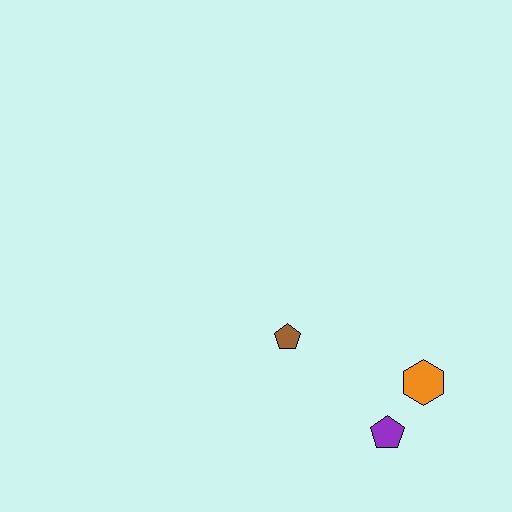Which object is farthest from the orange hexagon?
The brown pentagon is farthest from the orange hexagon.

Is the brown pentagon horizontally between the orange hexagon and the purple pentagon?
No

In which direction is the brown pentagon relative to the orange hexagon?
The brown pentagon is to the left of the orange hexagon.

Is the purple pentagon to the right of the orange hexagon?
No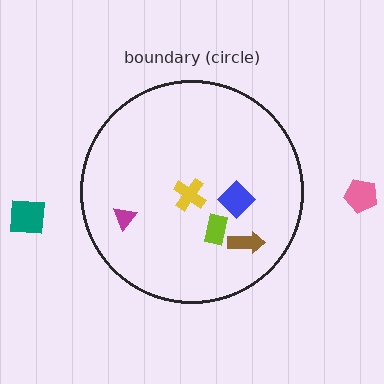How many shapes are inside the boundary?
5 inside, 2 outside.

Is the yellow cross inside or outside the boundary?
Inside.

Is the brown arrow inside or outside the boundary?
Inside.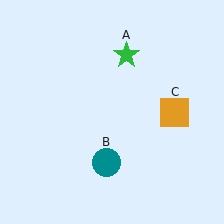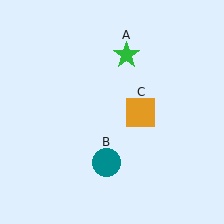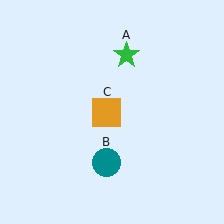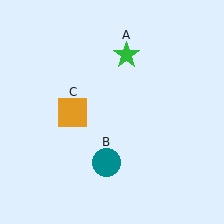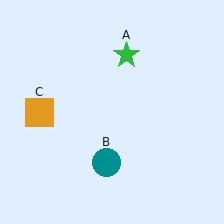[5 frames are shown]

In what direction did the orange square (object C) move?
The orange square (object C) moved left.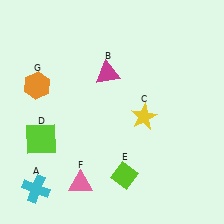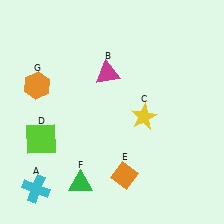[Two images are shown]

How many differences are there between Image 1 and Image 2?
There are 2 differences between the two images.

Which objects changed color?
E changed from lime to orange. F changed from pink to green.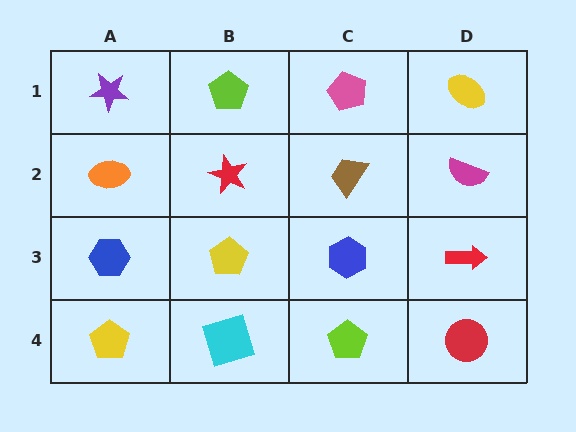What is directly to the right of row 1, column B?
A pink pentagon.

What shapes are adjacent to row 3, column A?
An orange ellipse (row 2, column A), a yellow pentagon (row 4, column A), a yellow pentagon (row 3, column B).